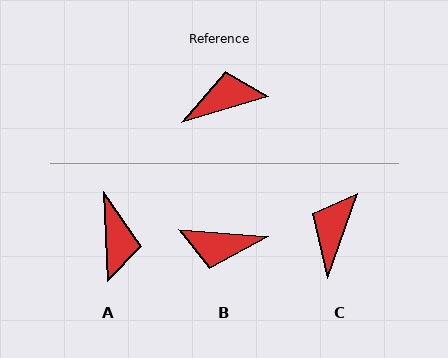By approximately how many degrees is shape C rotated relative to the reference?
Approximately 53 degrees counter-clockwise.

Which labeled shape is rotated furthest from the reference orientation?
B, about 159 degrees away.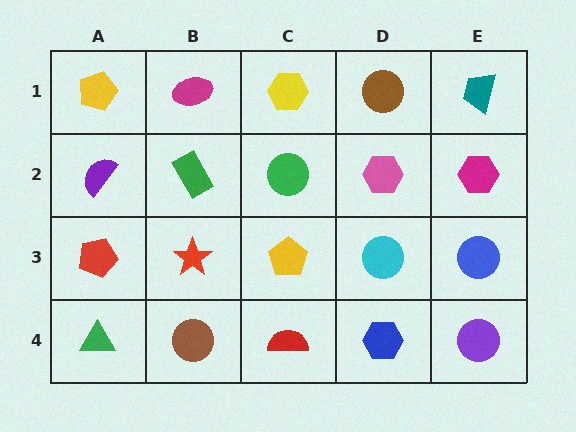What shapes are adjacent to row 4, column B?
A red star (row 3, column B), a green triangle (row 4, column A), a red semicircle (row 4, column C).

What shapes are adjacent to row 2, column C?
A yellow hexagon (row 1, column C), a yellow pentagon (row 3, column C), a green rectangle (row 2, column B), a pink hexagon (row 2, column D).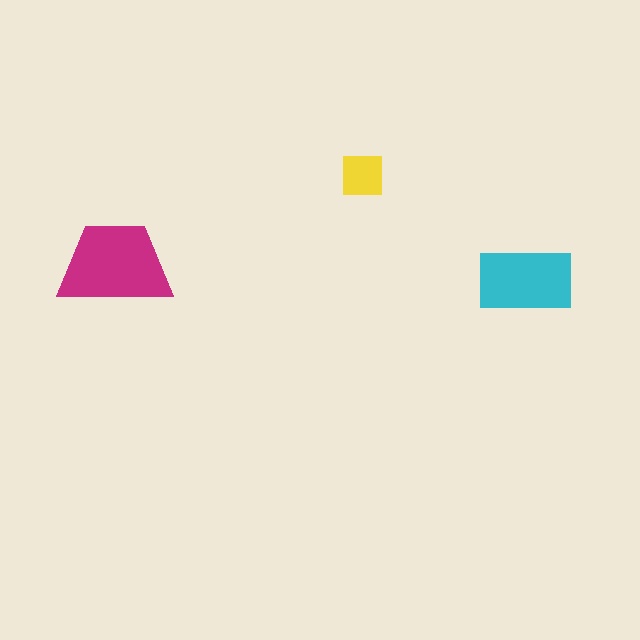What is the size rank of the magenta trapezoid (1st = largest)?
1st.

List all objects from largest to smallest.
The magenta trapezoid, the cyan rectangle, the yellow square.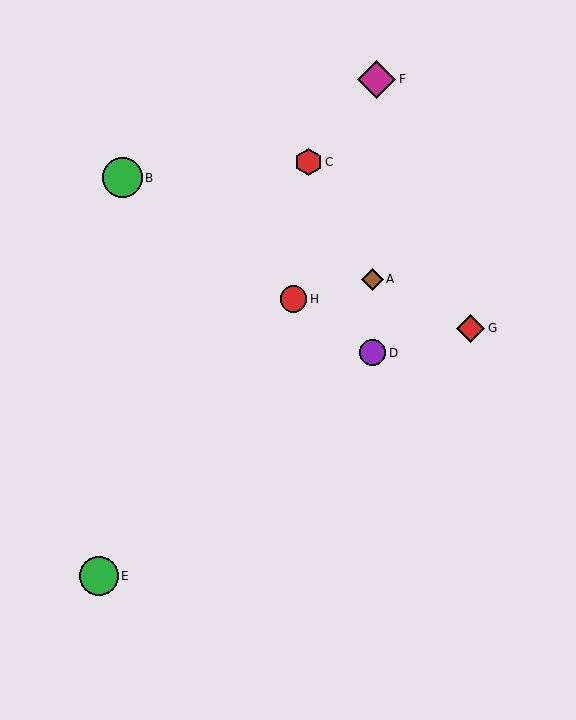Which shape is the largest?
The green circle (labeled B) is the largest.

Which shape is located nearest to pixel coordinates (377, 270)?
The brown diamond (labeled A) at (373, 279) is nearest to that location.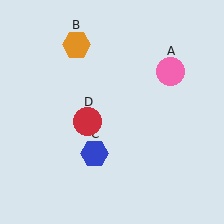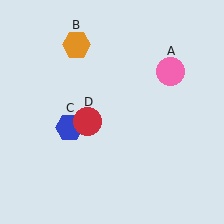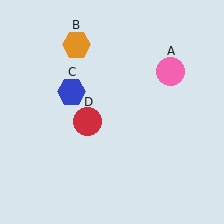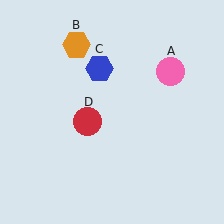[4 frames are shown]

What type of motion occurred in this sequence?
The blue hexagon (object C) rotated clockwise around the center of the scene.